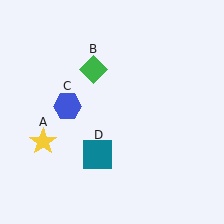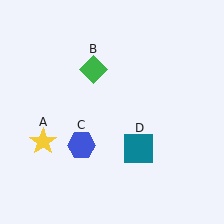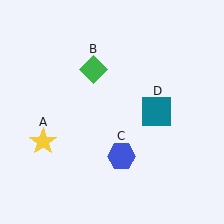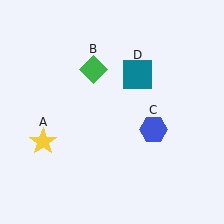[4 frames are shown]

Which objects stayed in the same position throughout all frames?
Yellow star (object A) and green diamond (object B) remained stationary.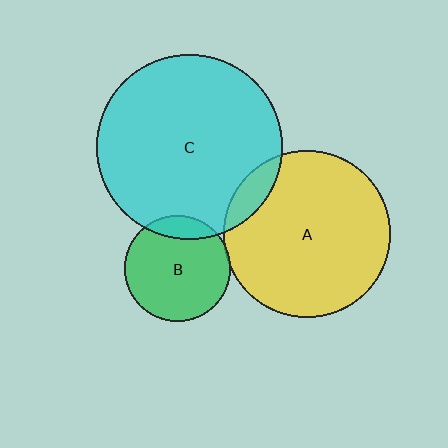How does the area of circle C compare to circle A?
Approximately 1.2 times.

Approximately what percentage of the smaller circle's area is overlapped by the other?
Approximately 10%.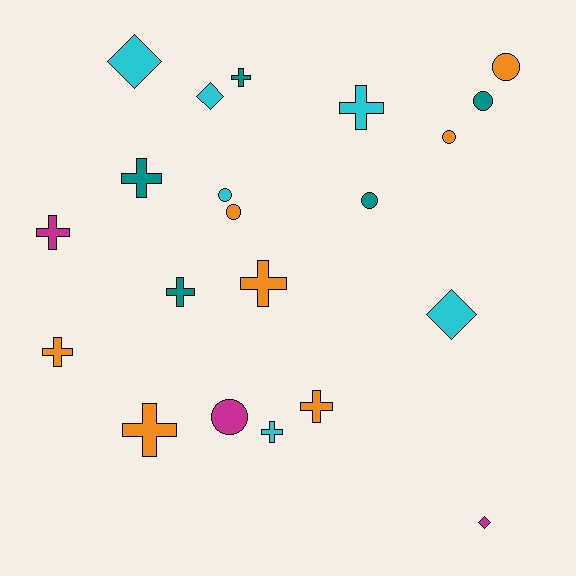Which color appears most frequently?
Orange, with 7 objects.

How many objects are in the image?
There are 21 objects.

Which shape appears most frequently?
Cross, with 10 objects.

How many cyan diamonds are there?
There are 3 cyan diamonds.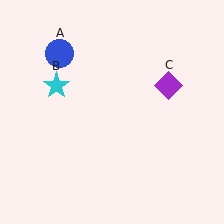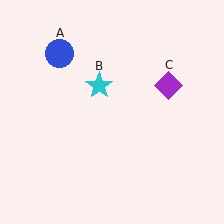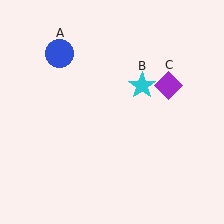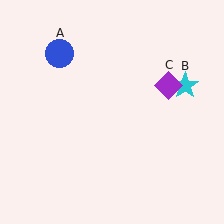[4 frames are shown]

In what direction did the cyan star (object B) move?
The cyan star (object B) moved right.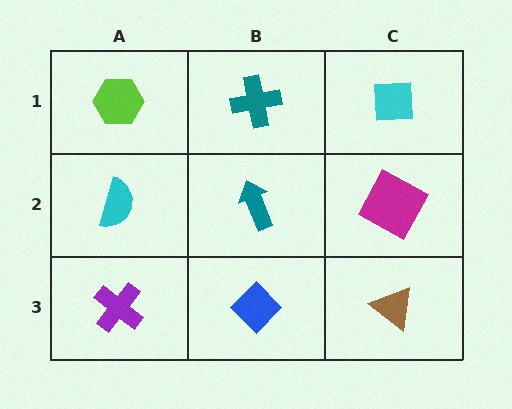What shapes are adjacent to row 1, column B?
A teal arrow (row 2, column B), a lime hexagon (row 1, column A), a cyan square (row 1, column C).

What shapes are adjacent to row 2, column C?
A cyan square (row 1, column C), a brown triangle (row 3, column C), a teal arrow (row 2, column B).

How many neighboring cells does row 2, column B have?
4.